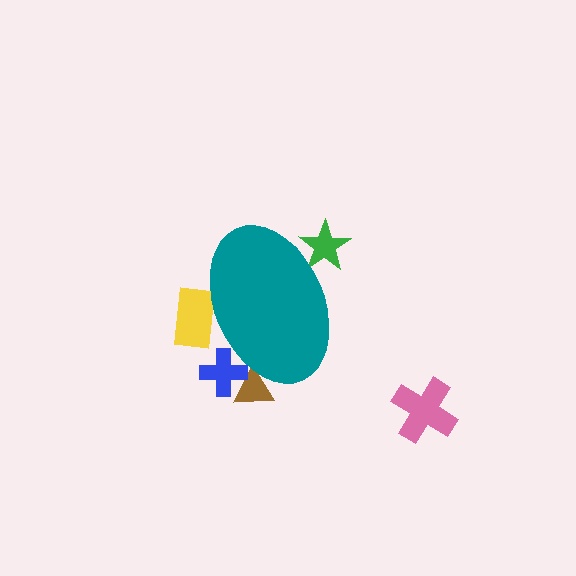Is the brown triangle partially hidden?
Yes, the brown triangle is partially hidden behind the teal ellipse.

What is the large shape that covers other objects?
A teal ellipse.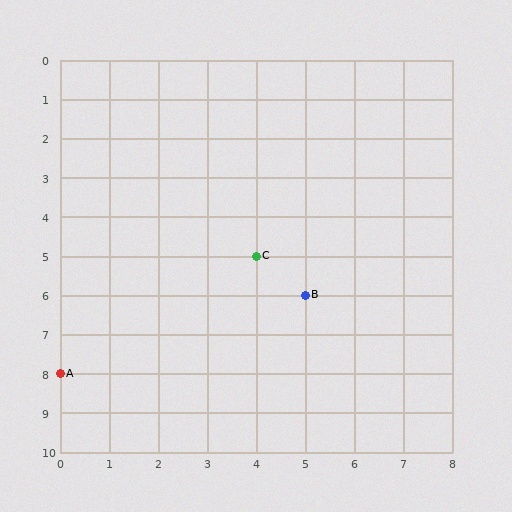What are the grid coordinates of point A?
Point A is at grid coordinates (0, 8).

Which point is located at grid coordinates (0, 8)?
Point A is at (0, 8).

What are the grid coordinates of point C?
Point C is at grid coordinates (4, 5).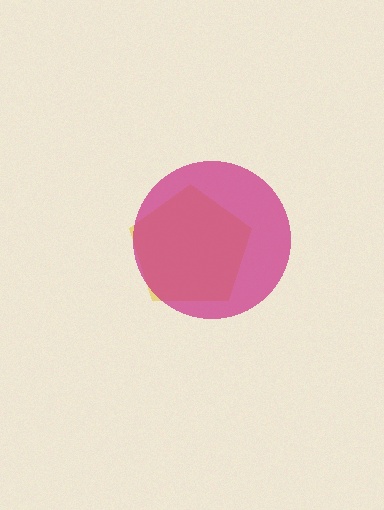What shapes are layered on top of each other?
The layered shapes are: a yellow pentagon, a magenta circle.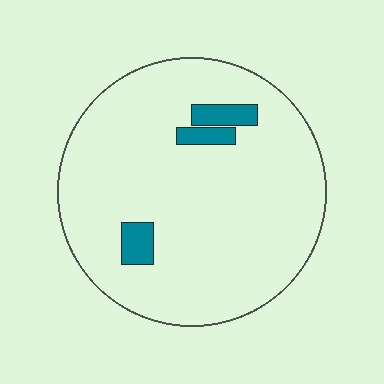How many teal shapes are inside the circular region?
3.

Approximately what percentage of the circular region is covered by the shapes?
Approximately 5%.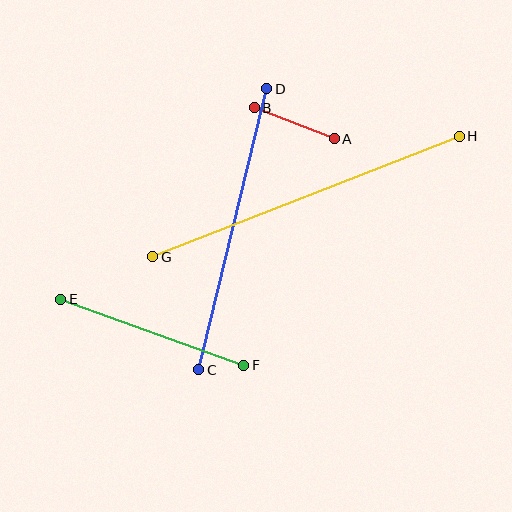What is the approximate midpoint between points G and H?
The midpoint is at approximately (306, 196) pixels.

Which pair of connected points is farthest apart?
Points G and H are farthest apart.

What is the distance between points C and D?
The distance is approximately 290 pixels.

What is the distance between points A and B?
The distance is approximately 86 pixels.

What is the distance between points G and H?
The distance is approximately 329 pixels.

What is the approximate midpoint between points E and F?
The midpoint is at approximately (152, 332) pixels.